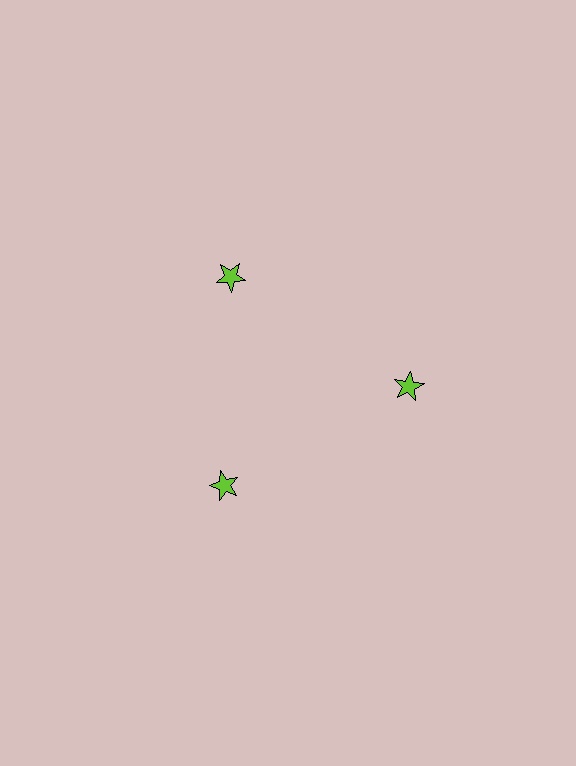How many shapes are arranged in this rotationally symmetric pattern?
There are 3 shapes, arranged in 3 groups of 1.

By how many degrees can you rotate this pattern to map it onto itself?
The pattern maps onto itself every 120 degrees of rotation.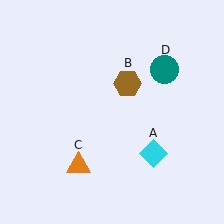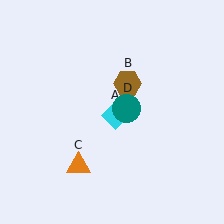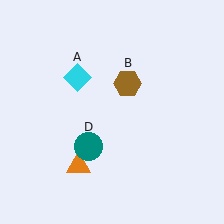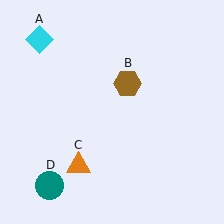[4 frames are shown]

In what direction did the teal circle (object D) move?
The teal circle (object D) moved down and to the left.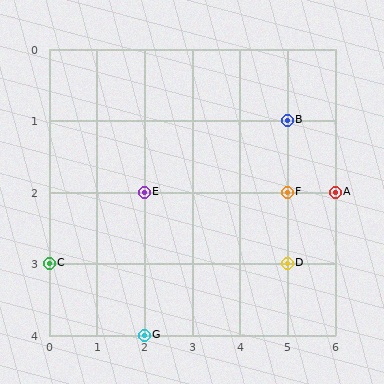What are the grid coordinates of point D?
Point D is at grid coordinates (5, 3).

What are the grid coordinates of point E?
Point E is at grid coordinates (2, 2).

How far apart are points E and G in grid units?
Points E and G are 2 rows apart.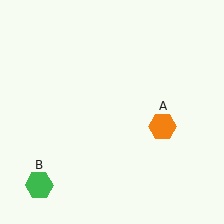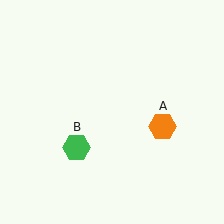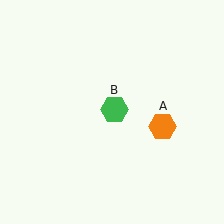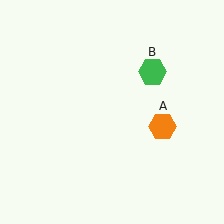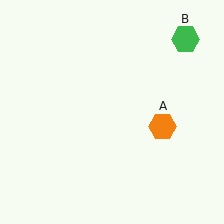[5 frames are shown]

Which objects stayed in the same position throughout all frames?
Orange hexagon (object A) remained stationary.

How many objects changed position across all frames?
1 object changed position: green hexagon (object B).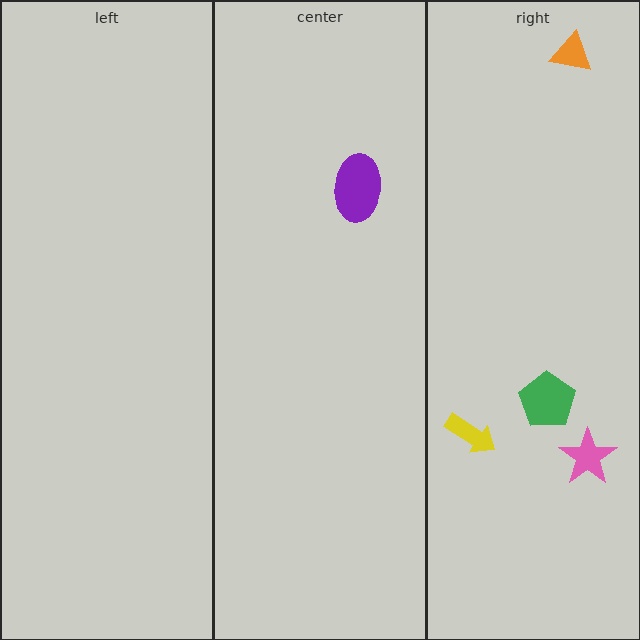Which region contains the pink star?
The right region.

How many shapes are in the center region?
1.